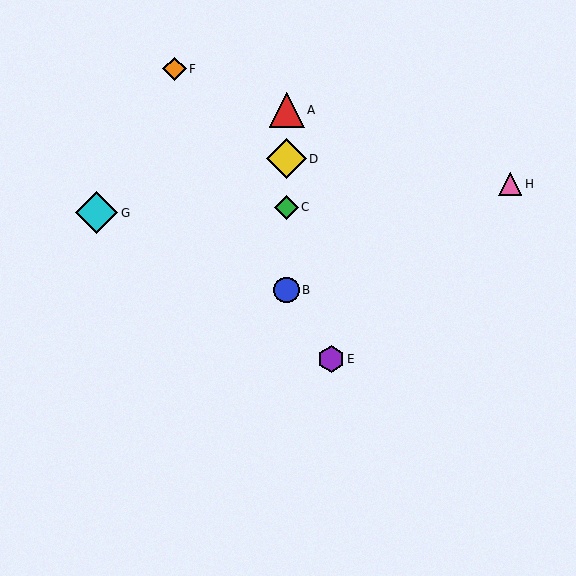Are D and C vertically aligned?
Yes, both are at x≈287.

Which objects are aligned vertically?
Objects A, B, C, D are aligned vertically.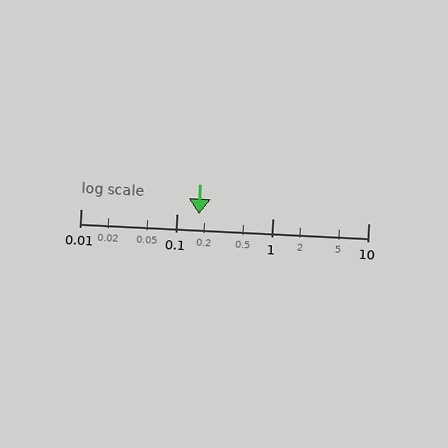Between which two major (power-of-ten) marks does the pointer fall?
The pointer is between 0.1 and 1.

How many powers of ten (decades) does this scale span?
The scale spans 3 decades, from 0.01 to 10.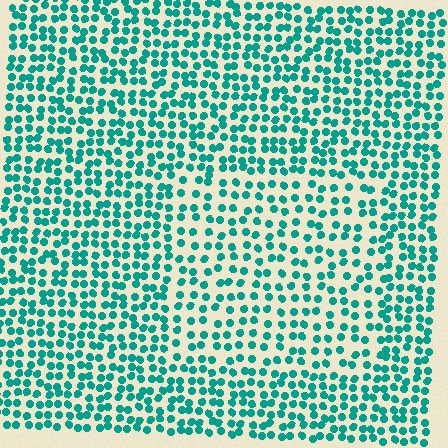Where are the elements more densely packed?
The elements are more densely packed outside the rectangle boundary.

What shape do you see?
I see a rectangle.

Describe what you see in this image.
The image contains small teal elements arranged at two different densities. A rectangle-shaped region is visible where the elements are less densely packed than the surrounding area.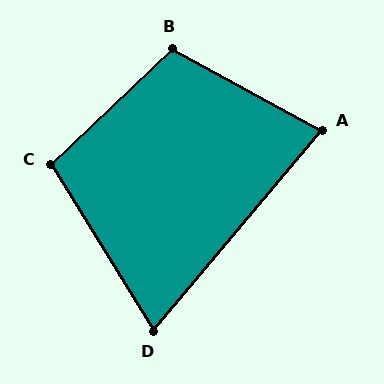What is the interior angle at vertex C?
Approximately 102 degrees (obtuse).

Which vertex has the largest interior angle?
B, at approximately 108 degrees.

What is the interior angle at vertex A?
Approximately 78 degrees (acute).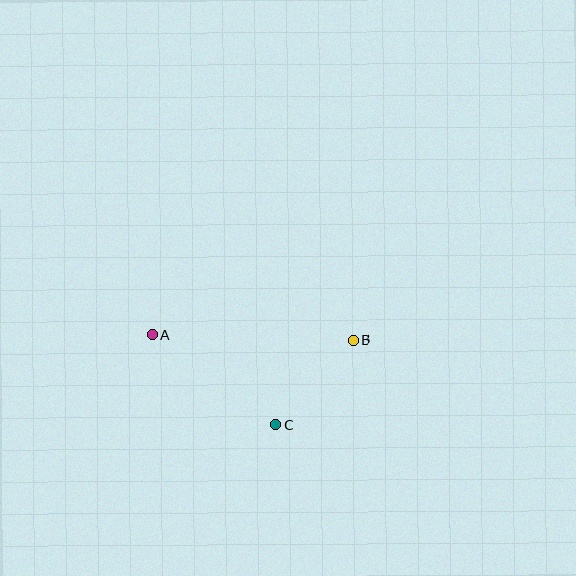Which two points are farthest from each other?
Points A and B are farthest from each other.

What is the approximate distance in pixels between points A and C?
The distance between A and C is approximately 152 pixels.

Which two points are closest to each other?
Points B and C are closest to each other.